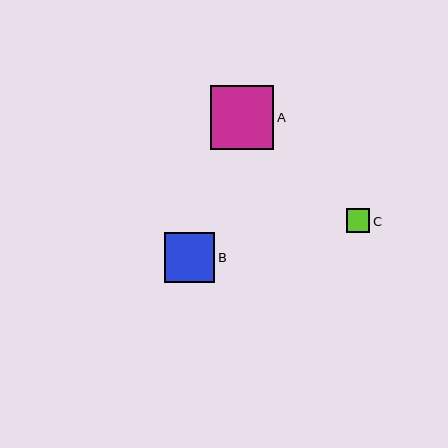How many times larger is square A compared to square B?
Square A is approximately 1.3 times the size of square B.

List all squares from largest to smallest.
From largest to smallest: A, B, C.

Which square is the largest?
Square A is the largest with a size of approximately 63 pixels.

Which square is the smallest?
Square C is the smallest with a size of approximately 24 pixels.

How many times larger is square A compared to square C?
Square A is approximately 2.7 times the size of square C.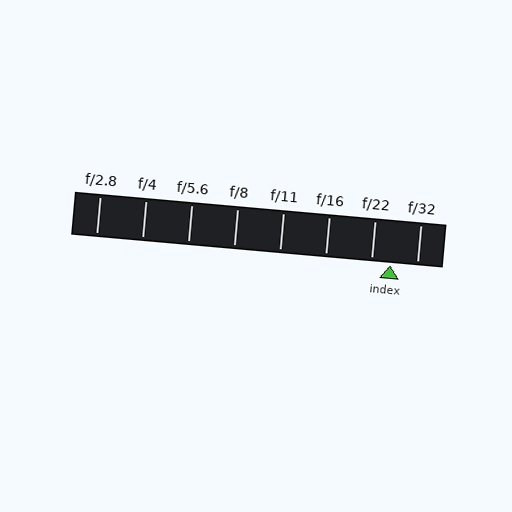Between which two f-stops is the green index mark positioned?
The index mark is between f/22 and f/32.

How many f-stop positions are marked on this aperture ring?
There are 8 f-stop positions marked.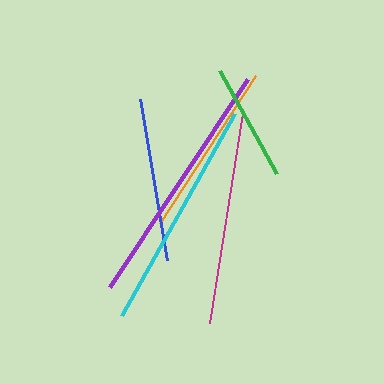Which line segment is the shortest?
The green line is the shortest at approximately 117 pixels.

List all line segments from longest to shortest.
From longest to shortest: purple, cyan, magenta, orange, blue, green.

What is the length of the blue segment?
The blue segment is approximately 163 pixels long.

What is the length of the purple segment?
The purple segment is approximately 249 pixels long.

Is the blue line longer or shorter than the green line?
The blue line is longer than the green line.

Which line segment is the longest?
The purple line is the longest at approximately 249 pixels.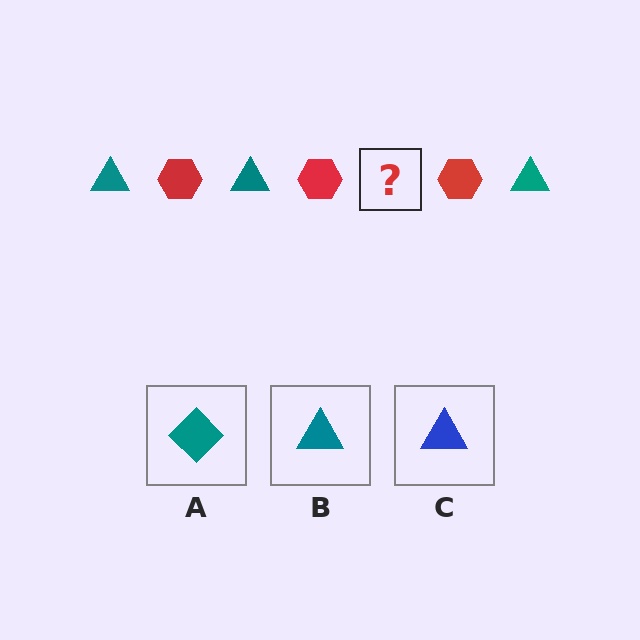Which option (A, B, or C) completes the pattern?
B.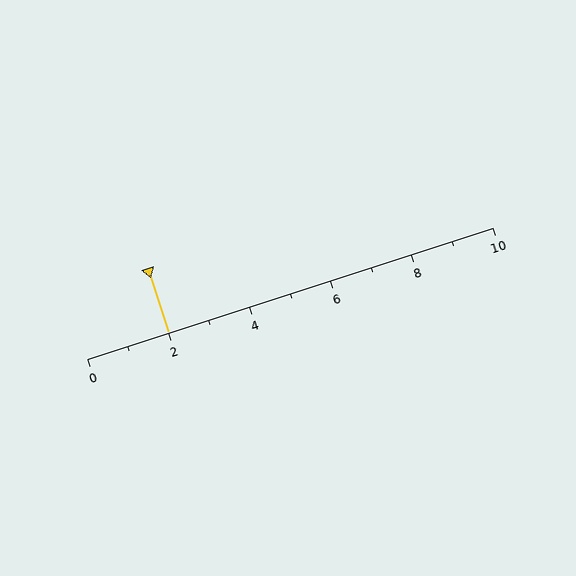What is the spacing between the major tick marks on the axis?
The major ticks are spaced 2 apart.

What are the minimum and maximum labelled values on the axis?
The axis runs from 0 to 10.